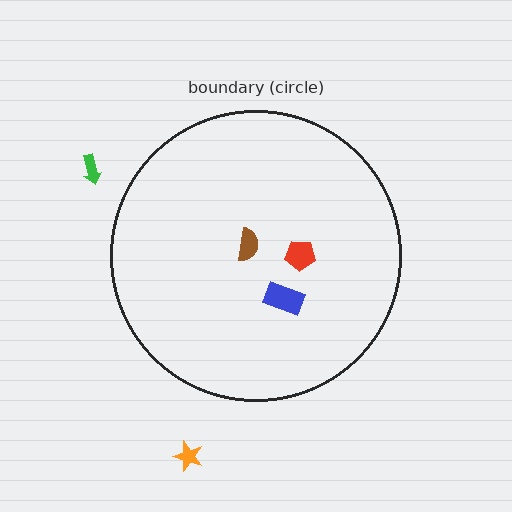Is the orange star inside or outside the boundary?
Outside.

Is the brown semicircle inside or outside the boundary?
Inside.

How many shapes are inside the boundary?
3 inside, 2 outside.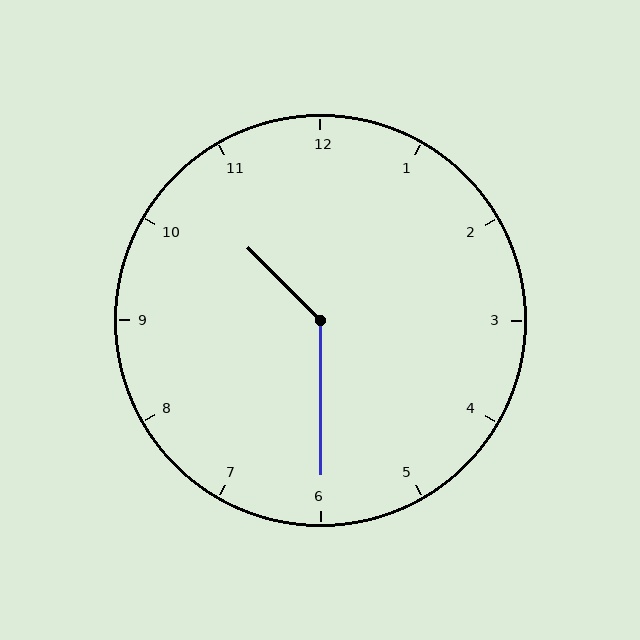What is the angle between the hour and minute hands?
Approximately 135 degrees.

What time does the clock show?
10:30.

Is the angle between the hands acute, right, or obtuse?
It is obtuse.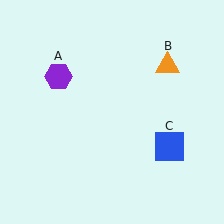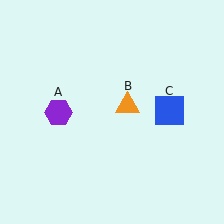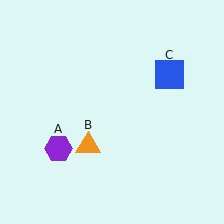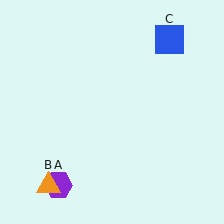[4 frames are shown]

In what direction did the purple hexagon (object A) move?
The purple hexagon (object A) moved down.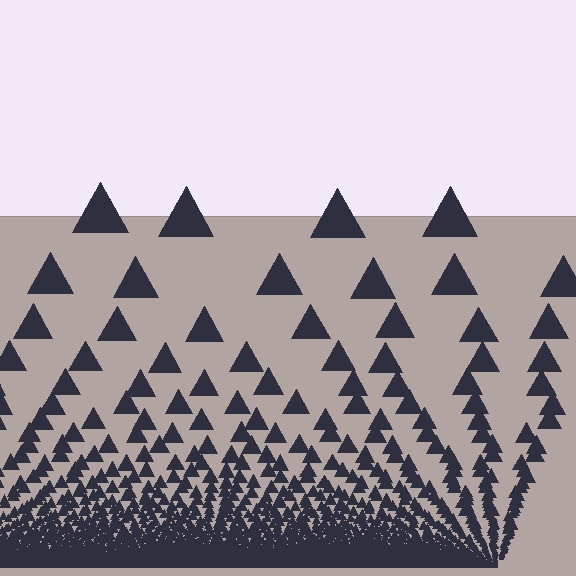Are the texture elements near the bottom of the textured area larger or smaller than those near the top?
Smaller. The gradient is inverted — elements near the bottom are smaller and denser.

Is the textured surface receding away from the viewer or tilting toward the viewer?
The surface appears to tilt toward the viewer. Texture elements get larger and sparser toward the top.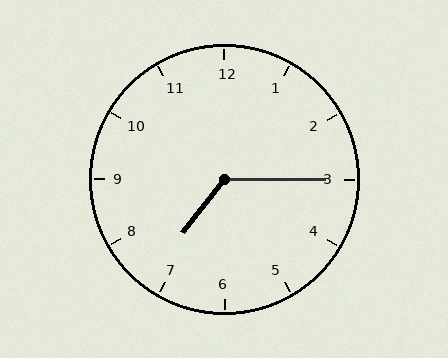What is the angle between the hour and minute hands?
Approximately 128 degrees.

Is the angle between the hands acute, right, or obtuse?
It is obtuse.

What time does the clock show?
7:15.